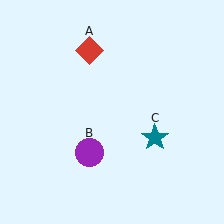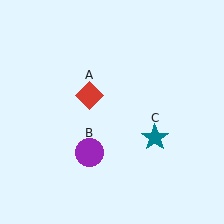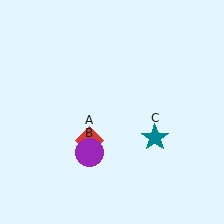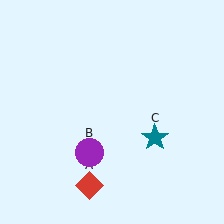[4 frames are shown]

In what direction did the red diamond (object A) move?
The red diamond (object A) moved down.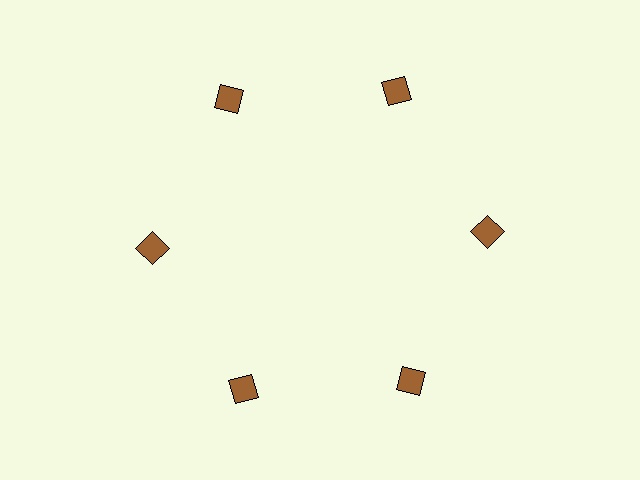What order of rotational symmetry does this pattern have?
This pattern has 6-fold rotational symmetry.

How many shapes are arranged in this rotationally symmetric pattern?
There are 6 shapes, arranged in 6 groups of 1.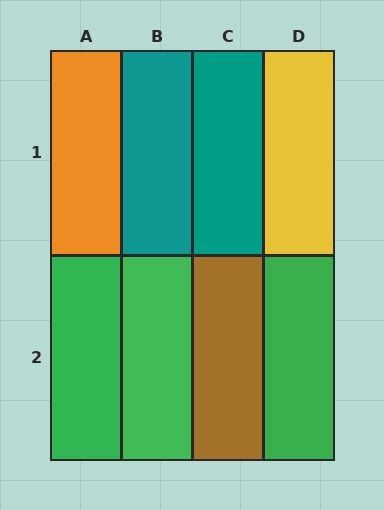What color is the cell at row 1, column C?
Teal.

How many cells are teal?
2 cells are teal.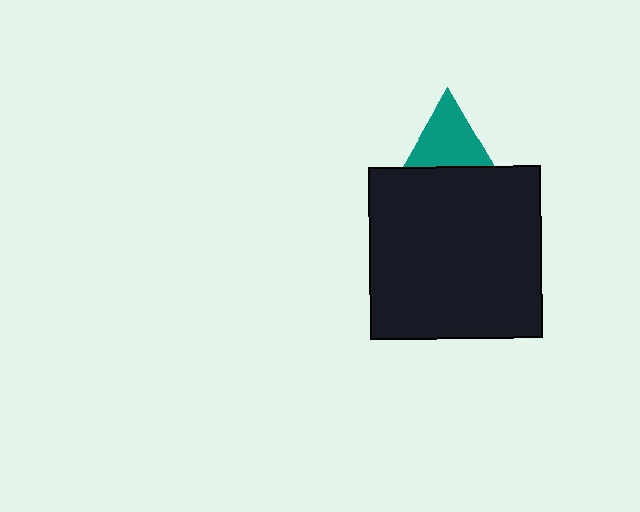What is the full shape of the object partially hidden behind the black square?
The partially hidden object is a teal triangle.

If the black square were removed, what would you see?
You would see the complete teal triangle.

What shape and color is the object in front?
The object in front is a black square.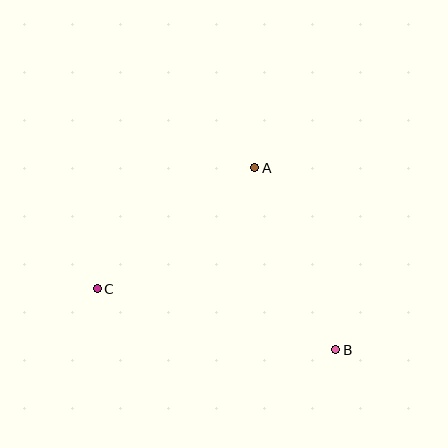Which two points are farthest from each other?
Points B and C are farthest from each other.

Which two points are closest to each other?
Points A and C are closest to each other.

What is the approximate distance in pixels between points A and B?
The distance between A and B is approximately 199 pixels.